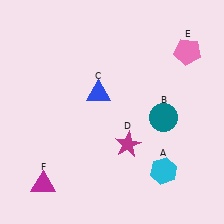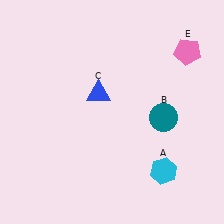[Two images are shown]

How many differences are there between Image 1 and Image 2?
There are 2 differences between the two images.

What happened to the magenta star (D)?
The magenta star (D) was removed in Image 2. It was in the bottom-right area of Image 1.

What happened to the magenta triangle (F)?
The magenta triangle (F) was removed in Image 2. It was in the bottom-left area of Image 1.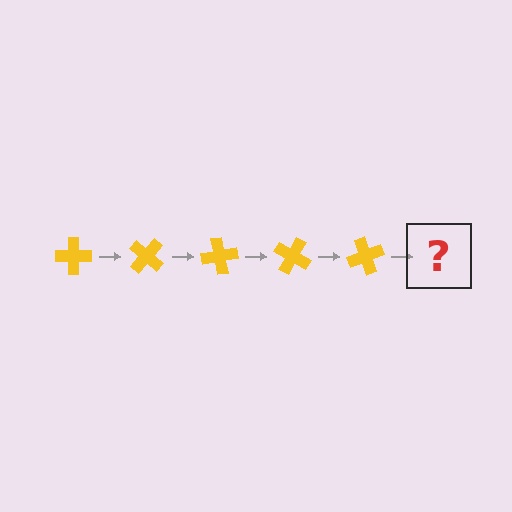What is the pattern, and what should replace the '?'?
The pattern is that the cross rotates 40 degrees each step. The '?' should be a yellow cross rotated 200 degrees.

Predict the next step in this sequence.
The next step is a yellow cross rotated 200 degrees.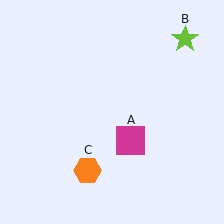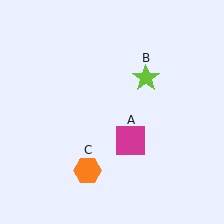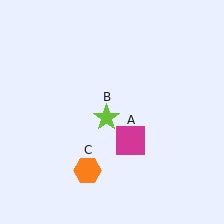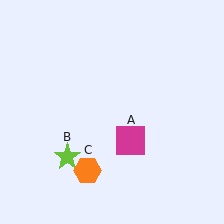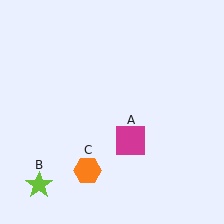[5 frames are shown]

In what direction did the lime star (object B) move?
The lime star (object B) moved down and to the left.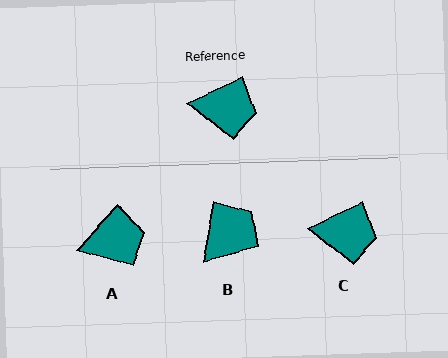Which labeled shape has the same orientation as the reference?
C.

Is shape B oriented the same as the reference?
No, it is off by about 54 degrees.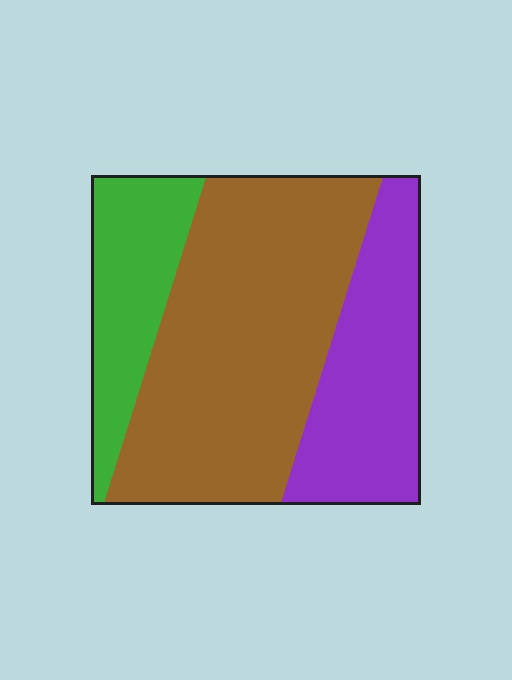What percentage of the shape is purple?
Purple takes up about one quarter (1/4) of the shape.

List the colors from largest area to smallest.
From largest to smallest: brown, purple, green.